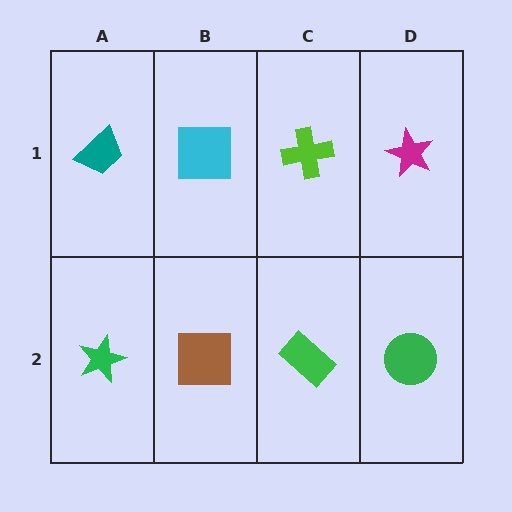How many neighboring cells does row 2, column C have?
3.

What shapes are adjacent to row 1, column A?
A green star (row 2, column A), a cyan square (row 1, column B).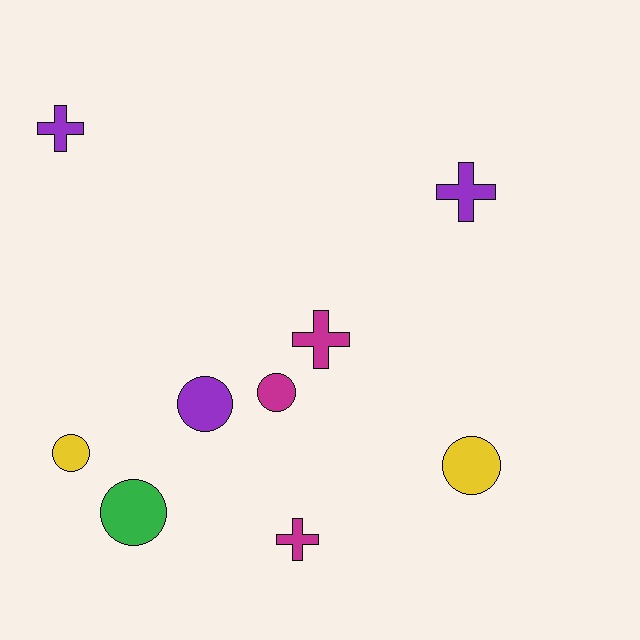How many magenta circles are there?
There is 1 magenta circle.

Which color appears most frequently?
Magenta, with 3 objects.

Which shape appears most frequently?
Circle, with 5 objects.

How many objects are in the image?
There are 9 objects.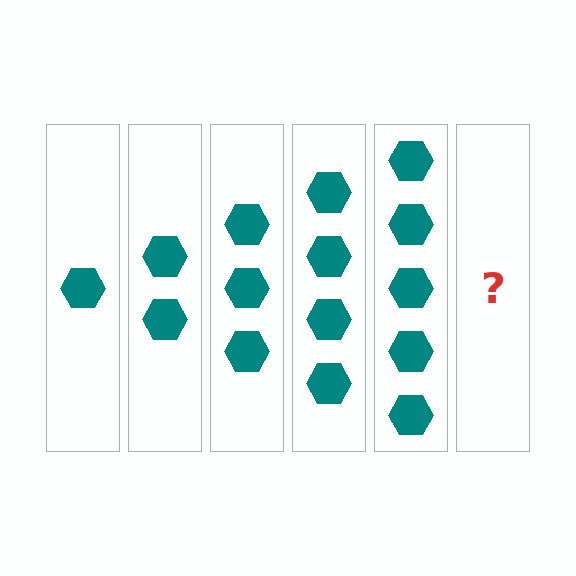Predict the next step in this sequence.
The next step is 6 hexagons.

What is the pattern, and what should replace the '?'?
The pattern is that each step adds one more hexagon. The '?' should be 6 hexagons.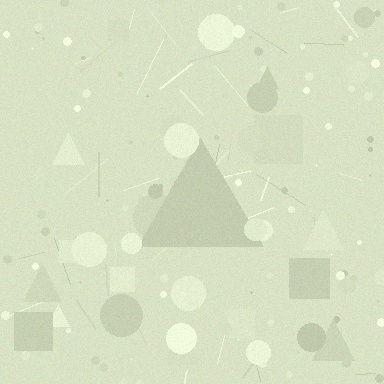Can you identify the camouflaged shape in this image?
The camouflaged shape is a triangle.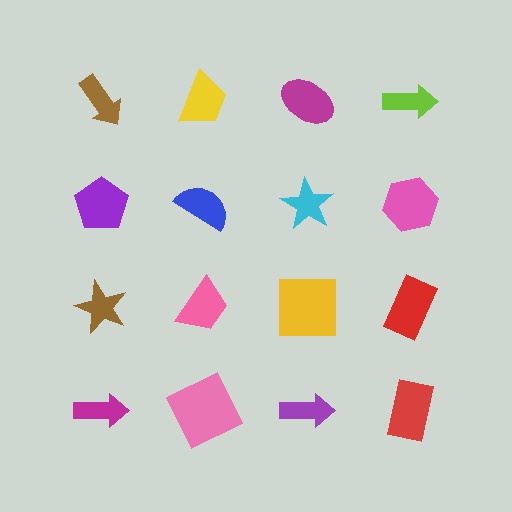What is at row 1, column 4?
A lime arrow.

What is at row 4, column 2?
A pink square.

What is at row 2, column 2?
A blue semicircle.